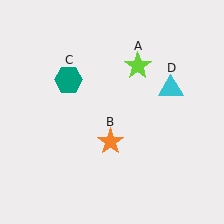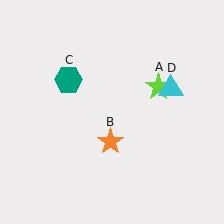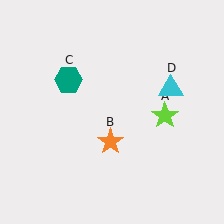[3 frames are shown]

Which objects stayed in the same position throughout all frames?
Orange star (object B) and teal hexagon (object C) and cyan triangle (object D) remained stationary.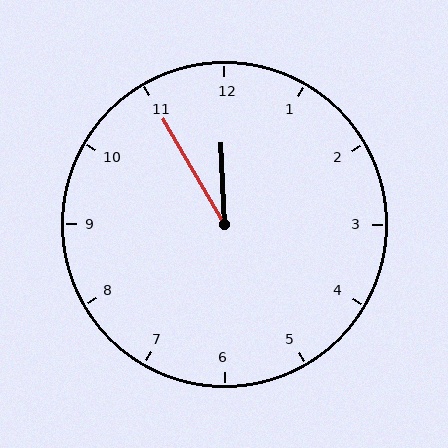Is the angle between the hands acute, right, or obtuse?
It is acute.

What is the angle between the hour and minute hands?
Approximately 28 degrees.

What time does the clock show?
11:55.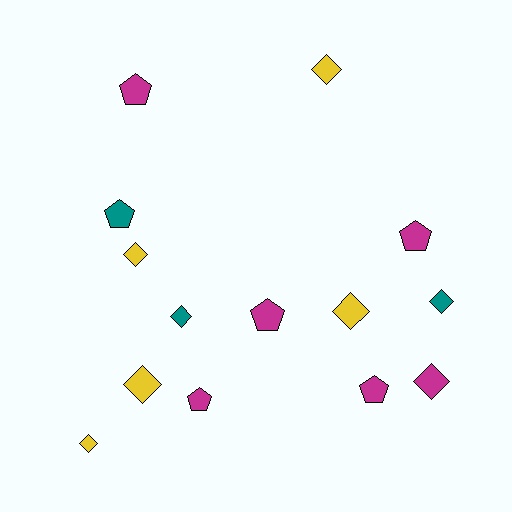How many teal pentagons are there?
There is 1 teal pentagon.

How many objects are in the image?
There are 14 objects.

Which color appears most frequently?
Magenta, with 6 objects.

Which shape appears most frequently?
Diamond, with 8 objects.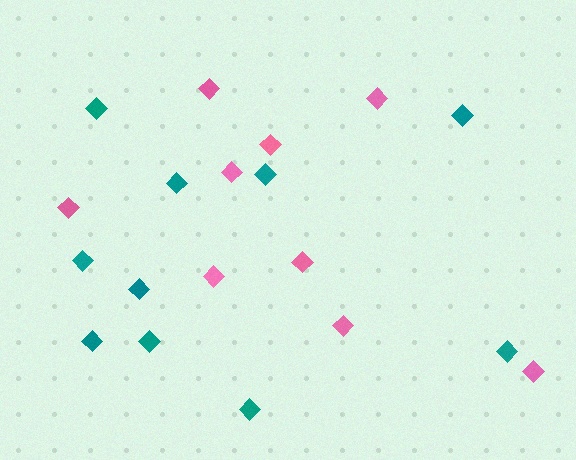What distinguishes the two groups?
There are 2 groups: one group of teal diamonds (10) and one group of pink diamonds (9).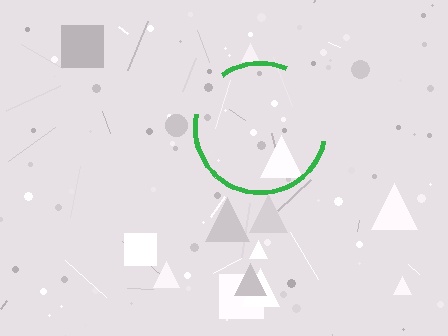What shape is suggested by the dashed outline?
The dashed outline suggests a circle.